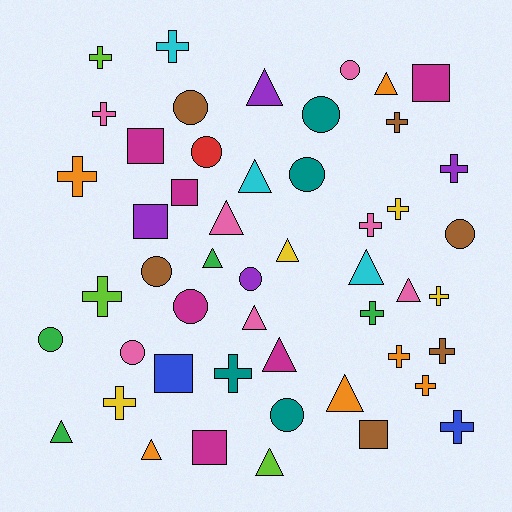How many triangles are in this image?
There are 14 triangles.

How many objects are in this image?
There are 50 objects.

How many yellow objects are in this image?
There are 4 yellow objects.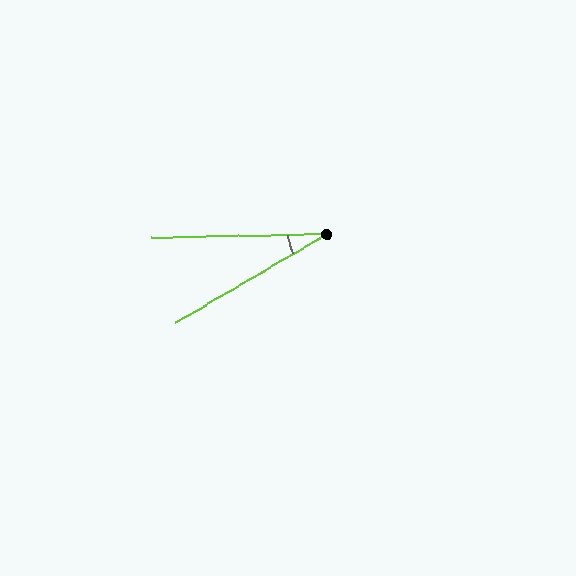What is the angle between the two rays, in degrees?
Approximately 29 degrees.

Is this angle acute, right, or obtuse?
It is acute.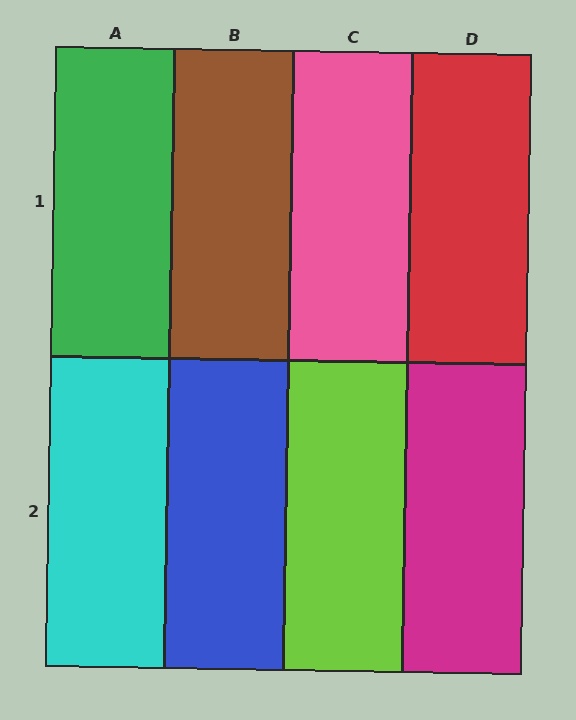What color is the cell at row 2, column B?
Blue.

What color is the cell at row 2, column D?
Magenta.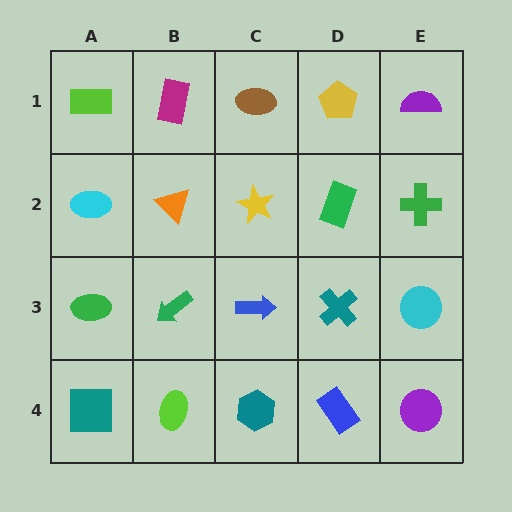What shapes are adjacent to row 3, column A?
A cyan ellipse (row 2, column A), a teal square (row 4, column A), a green arrow (row 3, column B).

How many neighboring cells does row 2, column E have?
3.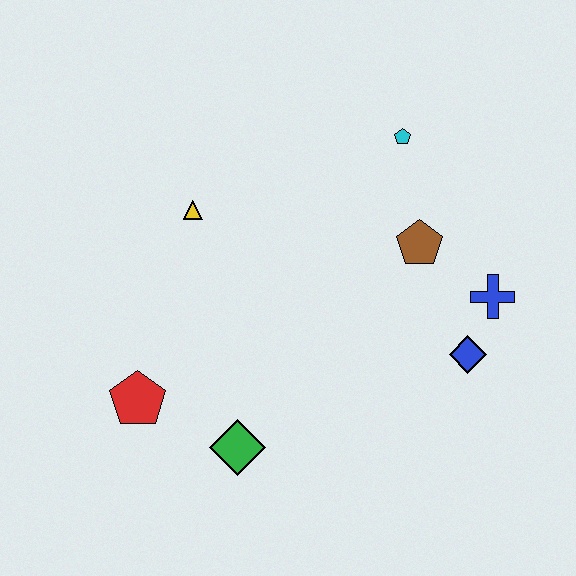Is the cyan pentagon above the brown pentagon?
Yes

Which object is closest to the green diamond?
The red pentagon is closest to the green diamond.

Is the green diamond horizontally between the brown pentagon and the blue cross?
No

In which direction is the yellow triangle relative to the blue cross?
The yellow triangle is to the left of the blue cross.